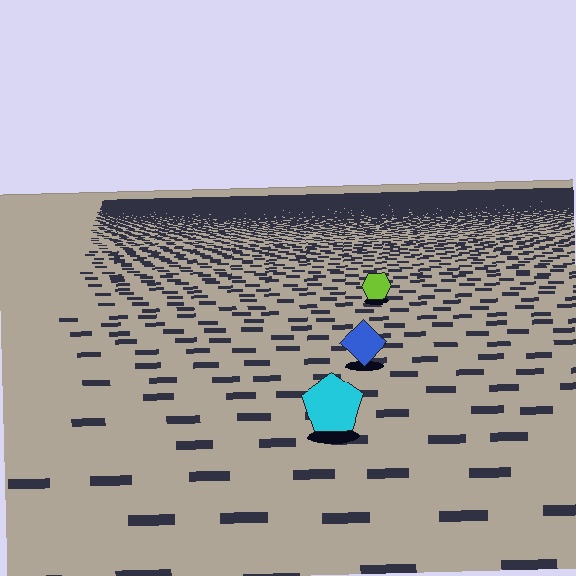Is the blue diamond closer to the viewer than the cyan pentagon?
No. The cyan pentagon is closer — you can tell from the texture gradient: the ground texture is coarser near it.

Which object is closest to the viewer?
The cyan pentagon is closest. The texture marks near it are larger and more spread out.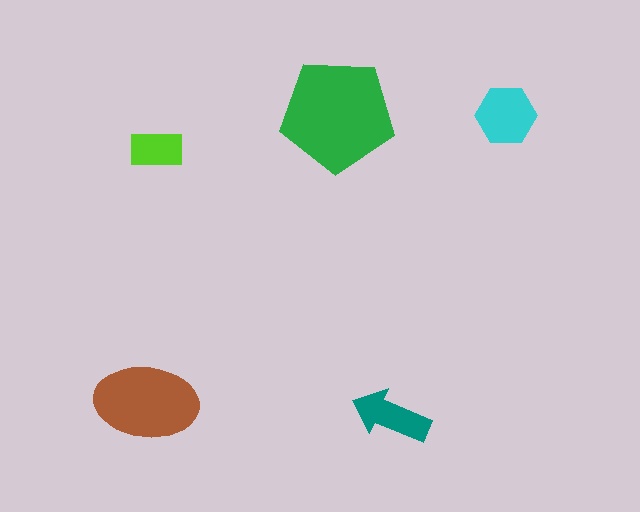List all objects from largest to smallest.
The green pentagon, the brown ellipse, the cyan hexagon, the teal arrow, the lime rectangle.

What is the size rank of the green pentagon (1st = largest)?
1st.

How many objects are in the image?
There are 5 objects in the image.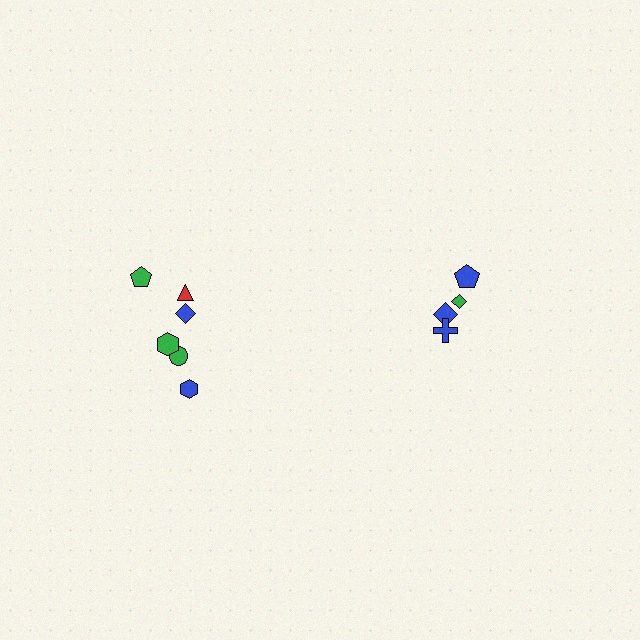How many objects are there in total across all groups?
There are 10 objects.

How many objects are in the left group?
There are 6 objects.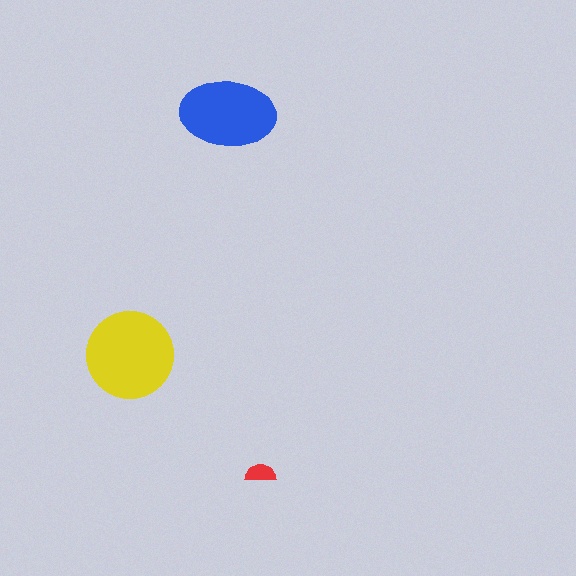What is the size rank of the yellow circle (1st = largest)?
1st.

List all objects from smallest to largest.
The red semicircle, the blue ellipse, the yellow circle.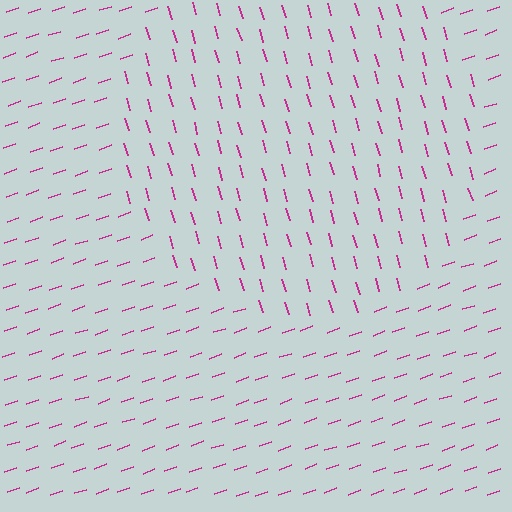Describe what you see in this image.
The image is filled with small magenta line segments. A circle region in the image has lines oriented differently from the surrounding lines, creating a visible texture boundary.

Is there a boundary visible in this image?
Yes, there is a texture boundary formed by a change in line orientation.